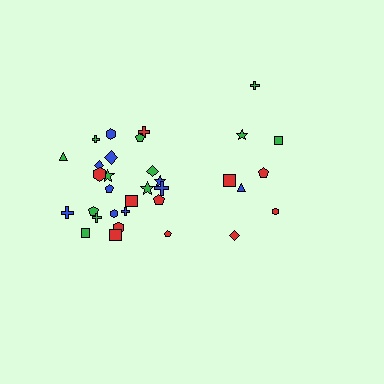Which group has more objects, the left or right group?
The left group.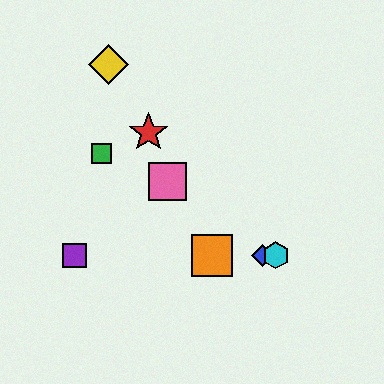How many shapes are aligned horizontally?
4 shapes (the blue diamond, the purple square, the orange square, the cyan hexagon) are aligned horizontally.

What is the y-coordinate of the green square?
The green square is at y≈154.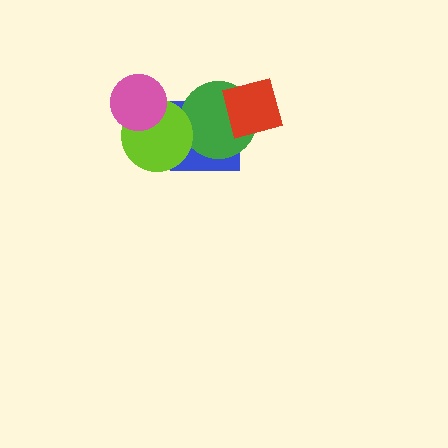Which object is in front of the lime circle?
The pink circle is in front of the lime circle.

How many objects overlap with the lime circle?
3 objects overlap with the lime circle.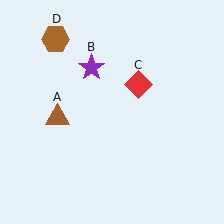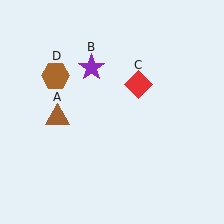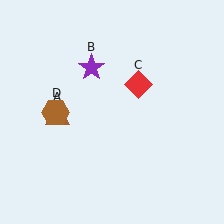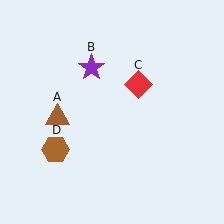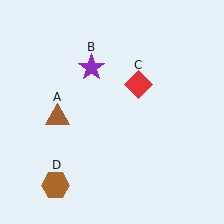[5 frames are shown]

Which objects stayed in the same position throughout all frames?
Brown triangle (object A) and purple star (object B) and red diamond (object C) remained stationary.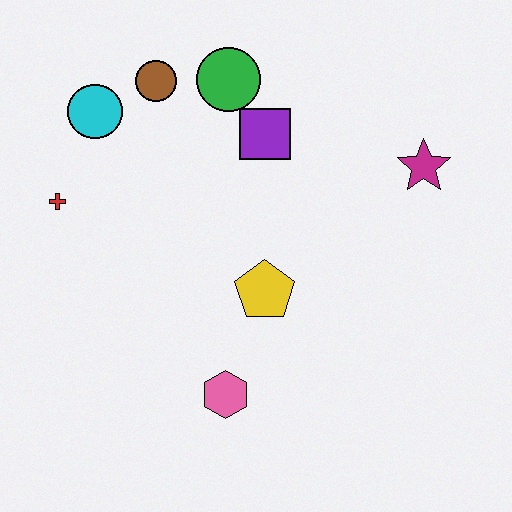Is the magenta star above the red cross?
Yes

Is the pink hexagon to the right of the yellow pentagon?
No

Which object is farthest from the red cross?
The magenta star is farthest from the red cross.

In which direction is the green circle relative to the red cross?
The green circle is to the right of the red cross.